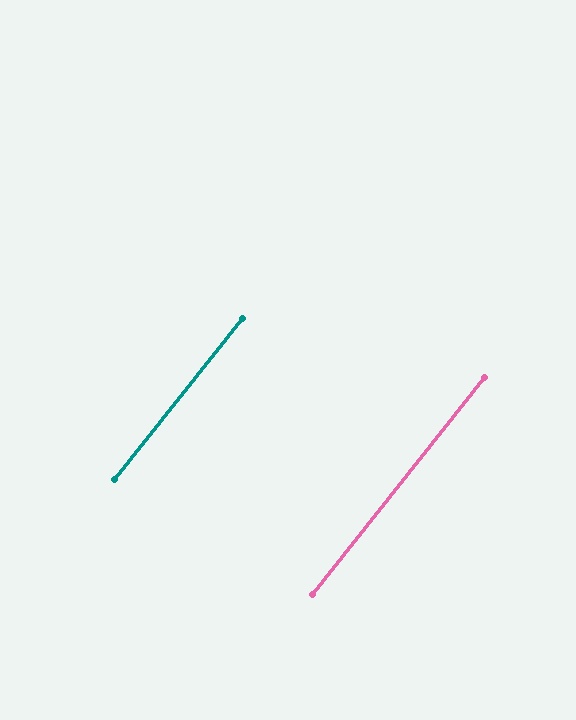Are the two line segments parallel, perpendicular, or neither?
Parallel — their directions differ by only 0.4°.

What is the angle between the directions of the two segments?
Approximately 0 degrees.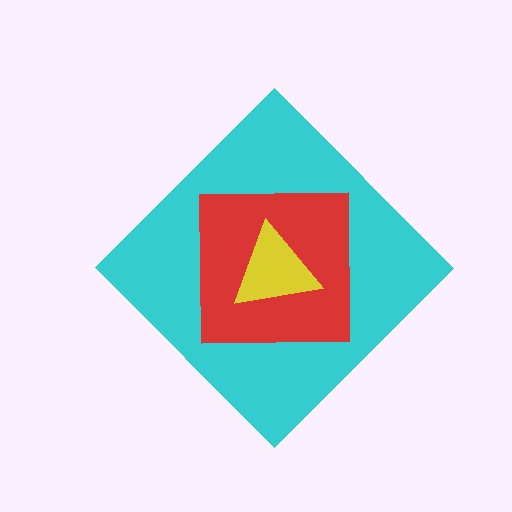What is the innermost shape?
The yellow triangle.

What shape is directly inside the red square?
The yellow triangle.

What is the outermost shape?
The cyan diamond.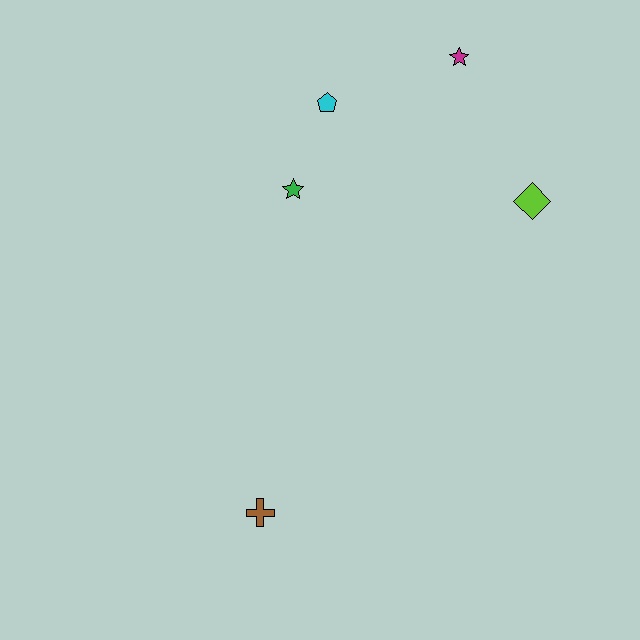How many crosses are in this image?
There is 1 cross.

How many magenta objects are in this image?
There is 1 magenta object.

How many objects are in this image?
There are 5 objects.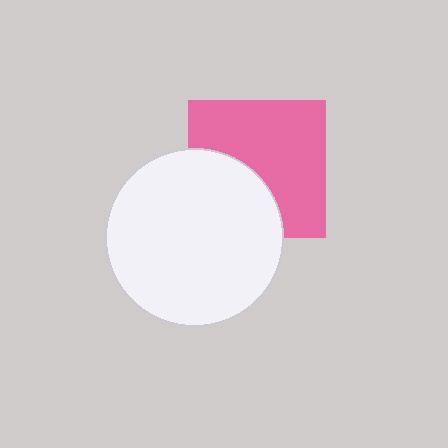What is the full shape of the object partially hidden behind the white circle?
The partially hidden object is a pink square.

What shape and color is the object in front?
The object in front is a white circle.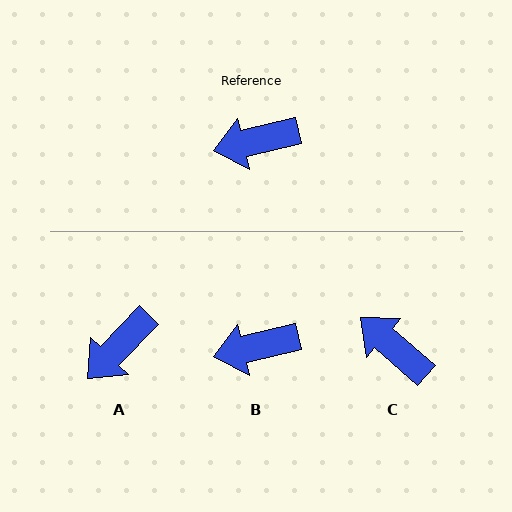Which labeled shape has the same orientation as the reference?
B.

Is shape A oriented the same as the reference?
No, it is off by about 32 degrees.